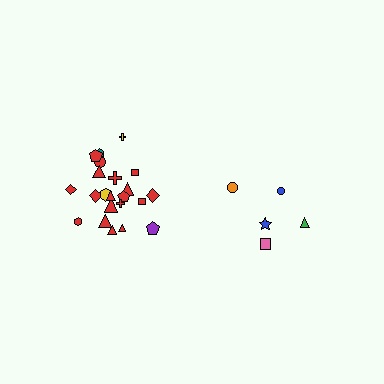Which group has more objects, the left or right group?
The left group.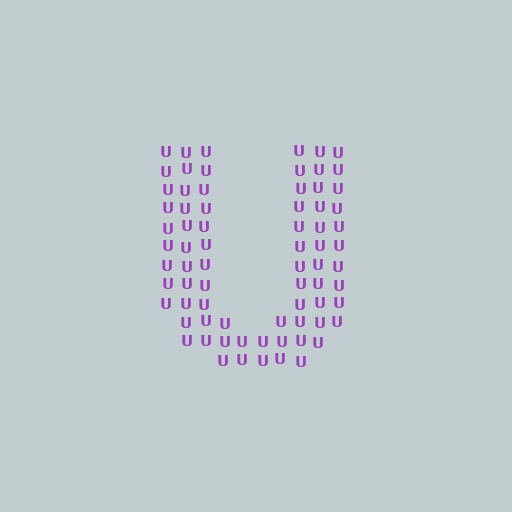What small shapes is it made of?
It is made of small letter U's.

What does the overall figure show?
The overall figure shows the letter U.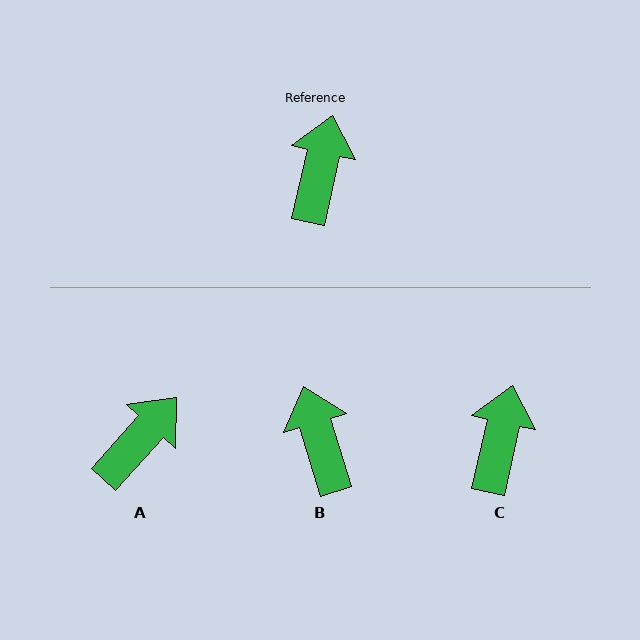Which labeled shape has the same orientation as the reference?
C.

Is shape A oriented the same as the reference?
No, it is off by about 29 degrees.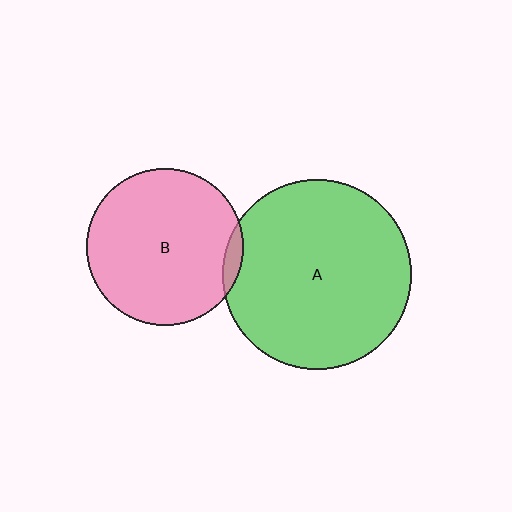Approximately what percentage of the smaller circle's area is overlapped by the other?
Approximately 5%.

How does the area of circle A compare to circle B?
Approximately 1.5 times.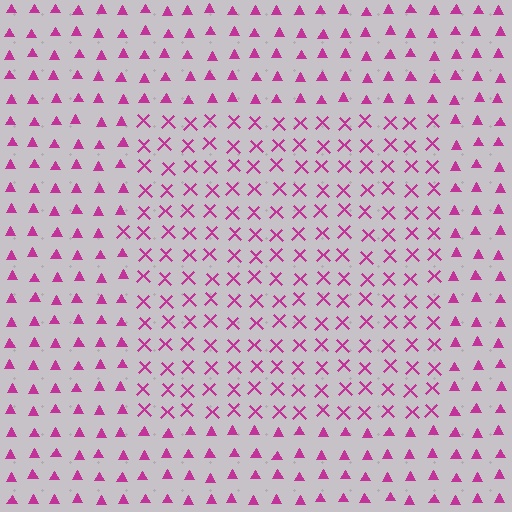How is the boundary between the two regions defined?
The boundary is defined by a change in element shape: X marks inside vs. triangles outside. All elements share the same color and spacing.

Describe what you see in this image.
The image is filled with small magenta elements arranged in a uniform grid. A rectangle-shaped region contains X marks, while the surrounding area contains triangles. The boundary is defined purely by the change in element shape.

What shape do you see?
I see a rectangle.